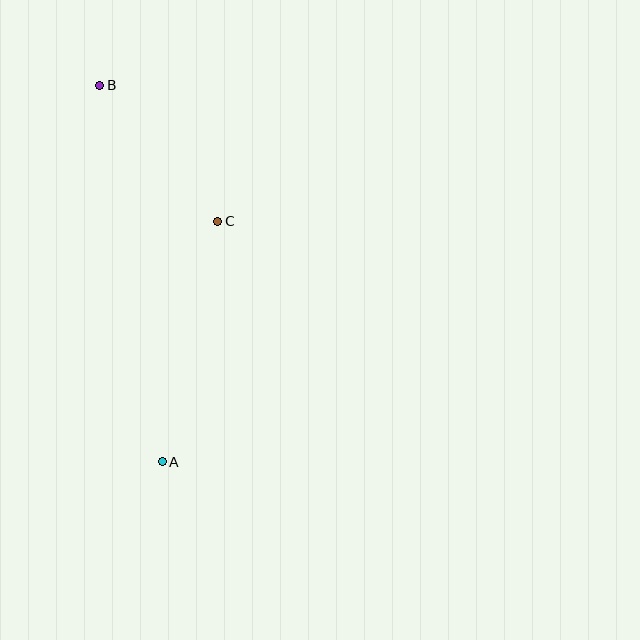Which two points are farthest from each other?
Points A and B are farthest from each other.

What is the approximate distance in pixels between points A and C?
The distance between A and C is approximately 247 pixels.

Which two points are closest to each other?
Points B and C are closest to each other.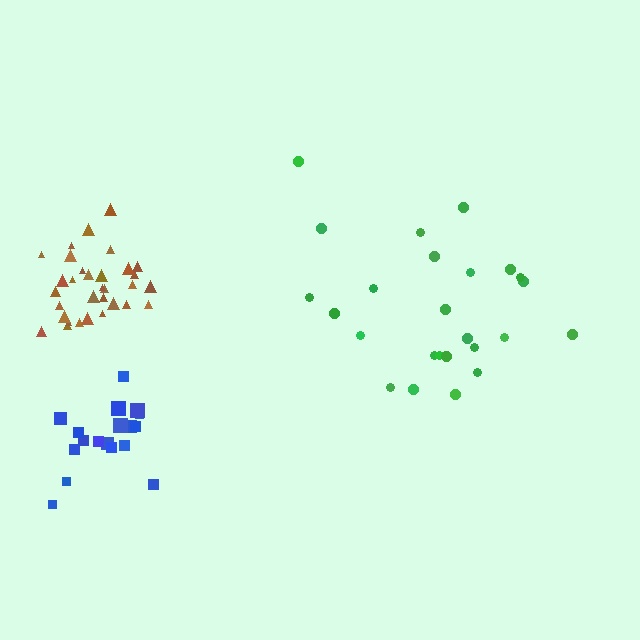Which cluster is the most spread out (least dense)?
Green.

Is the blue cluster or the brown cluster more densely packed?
Brown.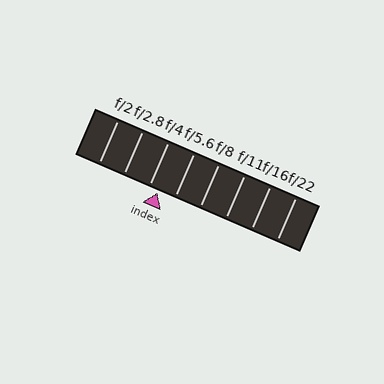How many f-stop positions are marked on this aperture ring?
There are 8 f-stop positions marked.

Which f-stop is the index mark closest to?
The index mark is closest to f/4.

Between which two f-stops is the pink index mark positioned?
The index mark is between f/4 and f/5.6.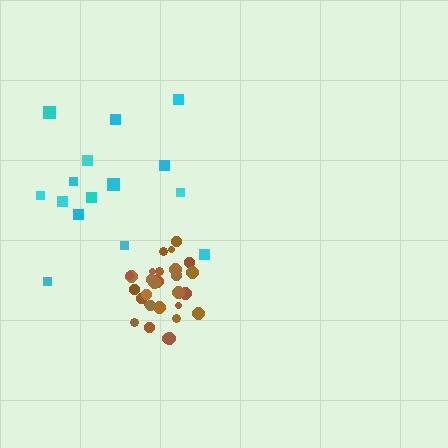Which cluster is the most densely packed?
Brown.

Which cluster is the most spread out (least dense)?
Cyan.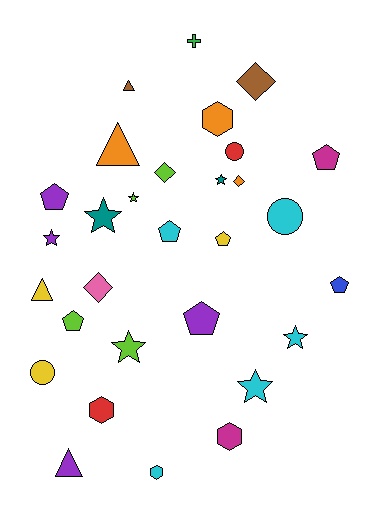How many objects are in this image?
There are 30 objects.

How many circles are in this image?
There are 3 circles.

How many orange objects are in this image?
There are 3 orange objects.